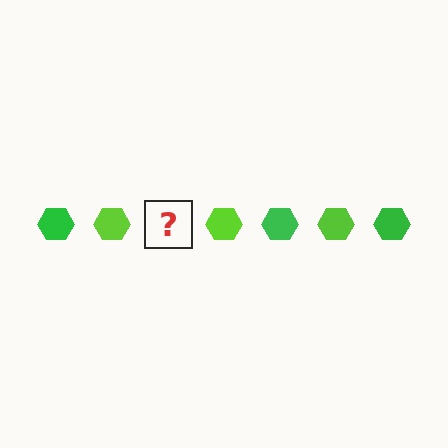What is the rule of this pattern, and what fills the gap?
The rule is that the pattern cycles through green, lime hexagons. The gap should be filled with a green hexagon.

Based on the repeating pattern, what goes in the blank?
The blank should be a green hexagon.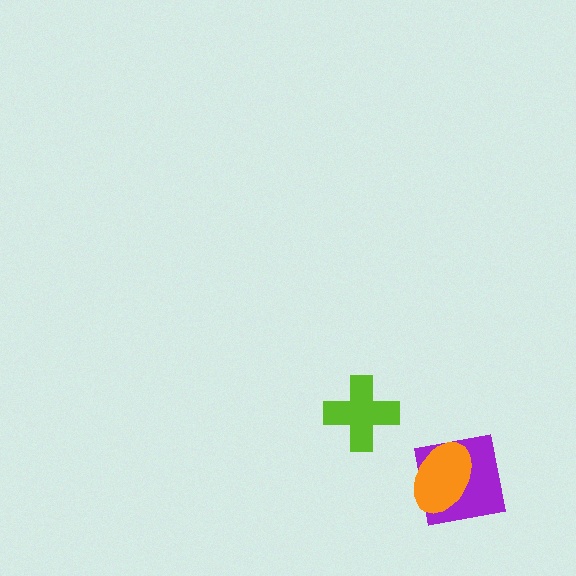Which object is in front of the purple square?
The orange ellipse is in front of the purple square.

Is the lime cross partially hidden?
No, no other shape covers it.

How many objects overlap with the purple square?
1 object overlaps with the purple square.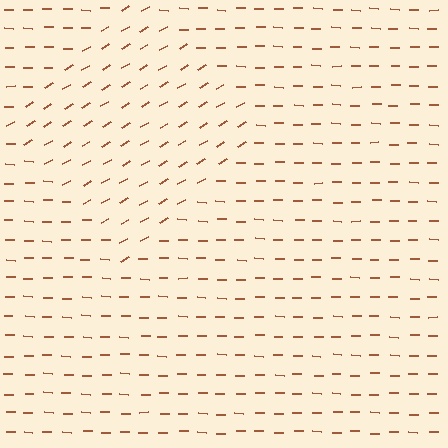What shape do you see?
I see a diamond.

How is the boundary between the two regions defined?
The boundary is defined purely by a change in line orientation (approximately 31 degrees difference). All lines are the same color and thickness.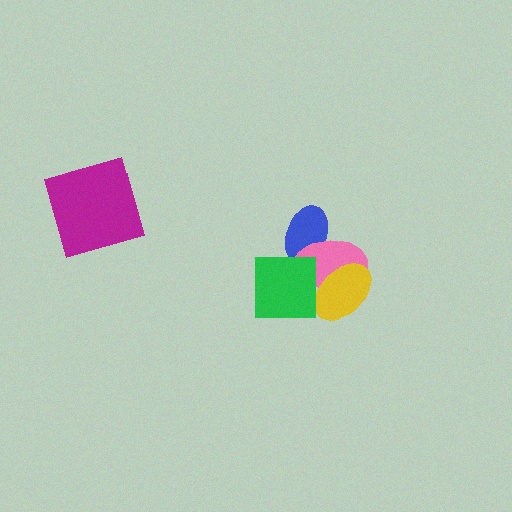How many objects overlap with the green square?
1 object overlaps with the green square.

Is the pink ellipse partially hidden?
Yes, it is partially covered by another shape.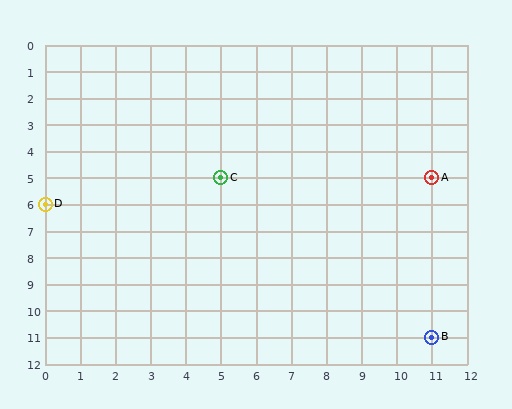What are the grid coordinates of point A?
Point A is at grid coordinates (11, 5).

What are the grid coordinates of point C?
Point C is at grid coordinates (5, 5).